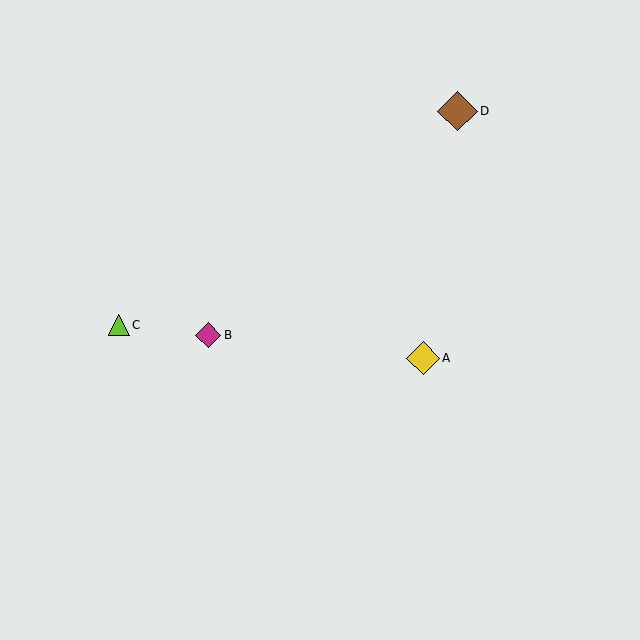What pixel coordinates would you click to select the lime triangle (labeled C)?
Click at (119, 325) to select the lime triangle C.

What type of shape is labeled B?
Shape B is a magenta diamond.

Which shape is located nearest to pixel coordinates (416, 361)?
The yellow diamond (labeled A) at (423, 358) is nearest to that location.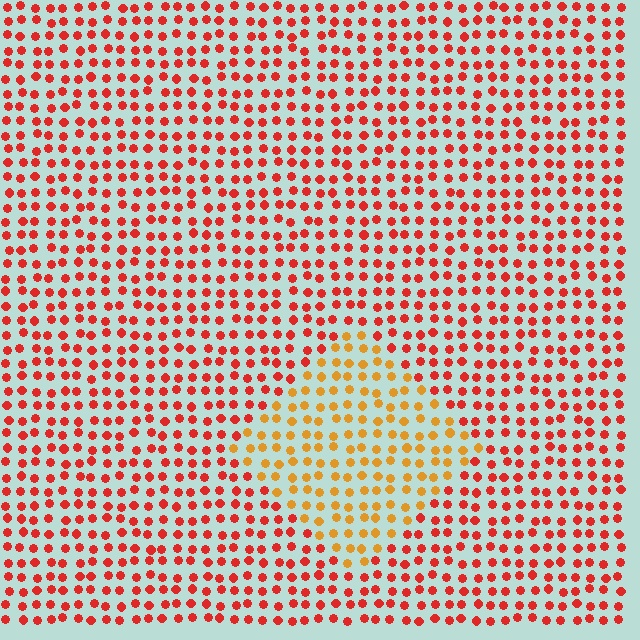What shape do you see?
I see a diamond.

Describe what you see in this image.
The image is filled with small red elements in a uniform arrangement. A diamond-shaped region is visible where the elements are tinted to a slightly different hue, forming a subtle color boundary.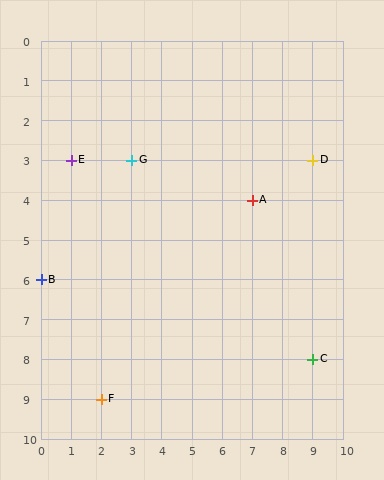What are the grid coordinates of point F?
Point F is at grid coordinates (2, 9).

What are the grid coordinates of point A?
Point A is at grid coordinates (7, 4).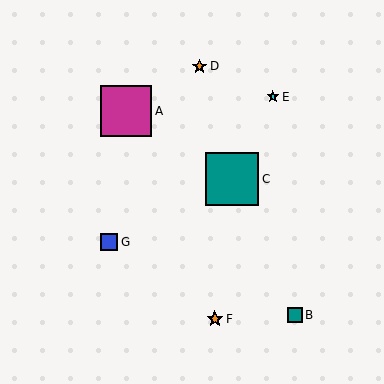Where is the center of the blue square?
The center of the blue square is at (109, 242).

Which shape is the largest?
The teal square (labeled C) is the largest.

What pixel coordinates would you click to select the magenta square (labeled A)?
Click at (126, 111) to select the magenta square A.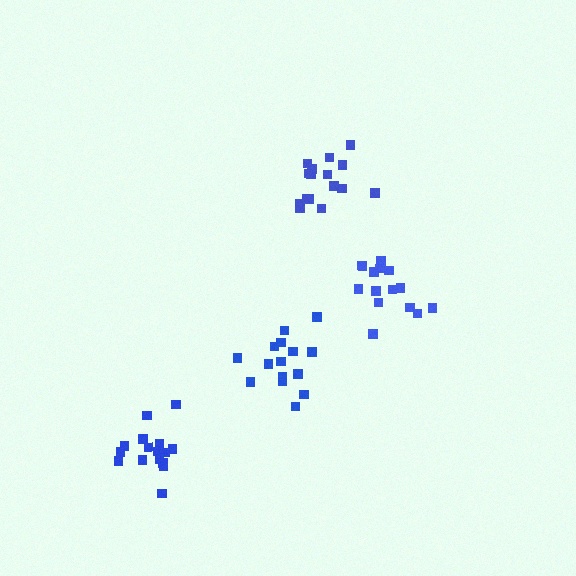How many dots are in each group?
Group 1: 15 dots, Group 2: 16 dots, Group 3: 16 dots, Group 4: 16 dots (63 total).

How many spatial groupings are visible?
There are 4 spatial groupings.